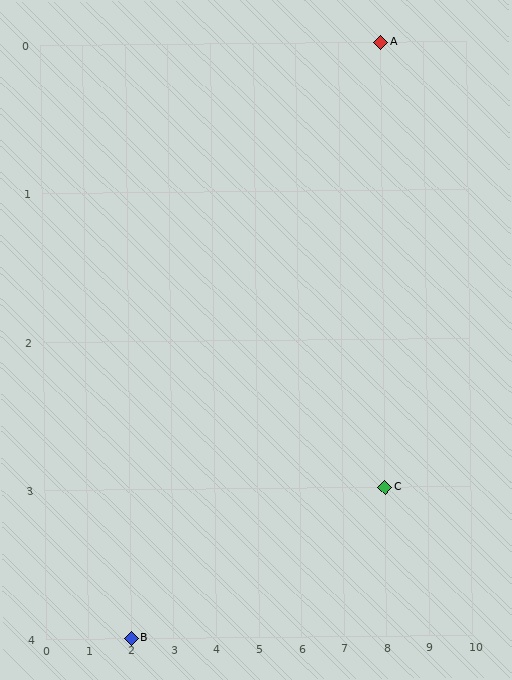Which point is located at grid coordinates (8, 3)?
Point C is at (8, 3).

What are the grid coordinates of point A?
Point A is at grid coordinates (8, 0).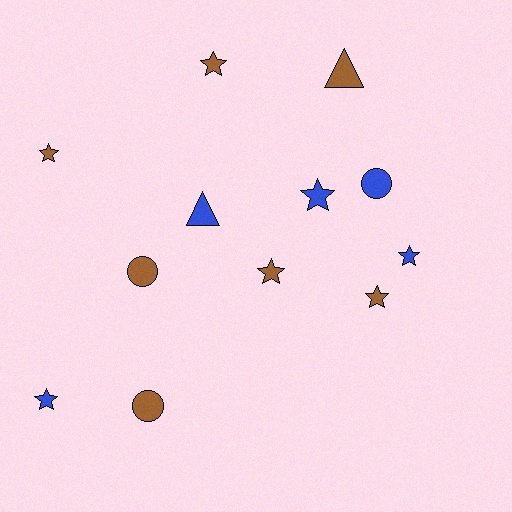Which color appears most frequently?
Brown, with 7 objects.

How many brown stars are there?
There are 4 brown stars.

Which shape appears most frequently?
Star, with 7 objects.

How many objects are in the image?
There are 12 objects.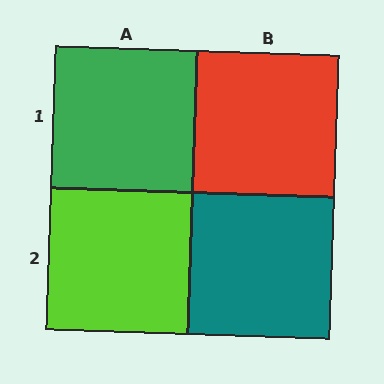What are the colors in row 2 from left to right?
Lime, teal.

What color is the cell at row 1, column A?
Green.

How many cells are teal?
1 cell is teal.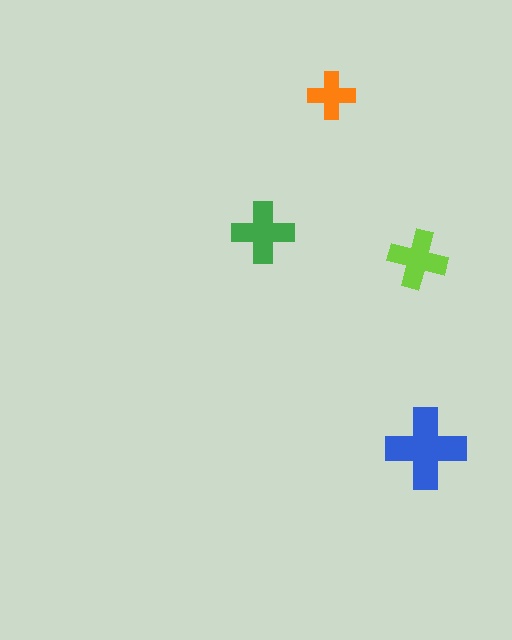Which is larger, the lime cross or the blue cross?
The blue one.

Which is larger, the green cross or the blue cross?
The blue one.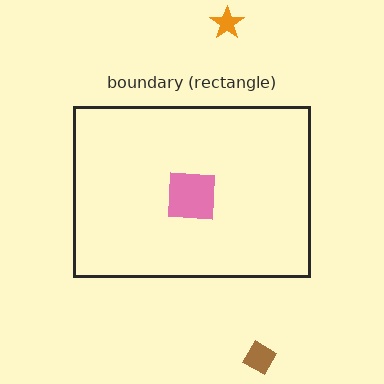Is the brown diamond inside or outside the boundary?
Outside.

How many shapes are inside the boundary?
1 inside, 2 outside.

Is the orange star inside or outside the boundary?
Outside.